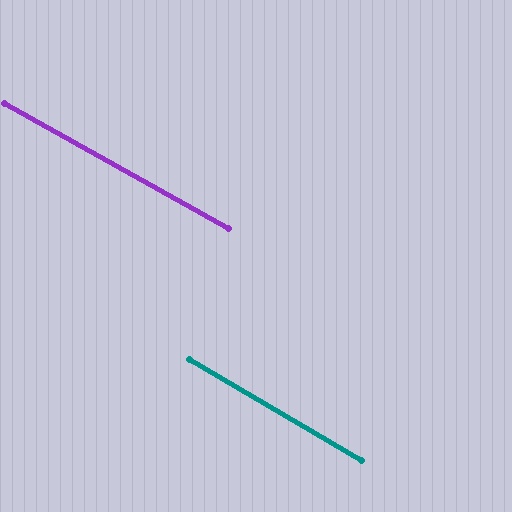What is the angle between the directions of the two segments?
Approximately 1 degree.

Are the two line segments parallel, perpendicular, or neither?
Parallel — their directions differ by only 1.4°.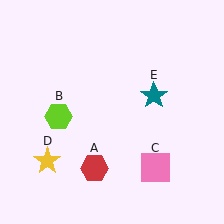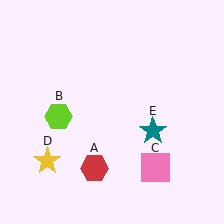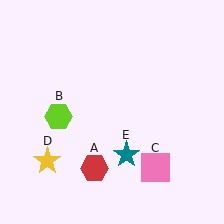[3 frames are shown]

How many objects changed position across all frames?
1 object changed position: teal star (object E).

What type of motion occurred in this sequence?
The teal star (object E) rotated clockwise around the center of the scene.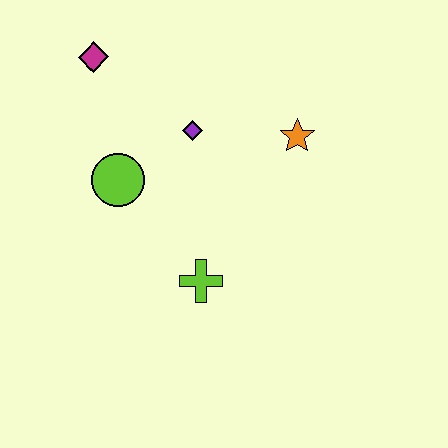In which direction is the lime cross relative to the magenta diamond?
The lime cross is below the magenta diamond.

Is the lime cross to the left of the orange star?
Yes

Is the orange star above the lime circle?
Yes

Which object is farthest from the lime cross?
The magenta diamond is farthest from the lime cross.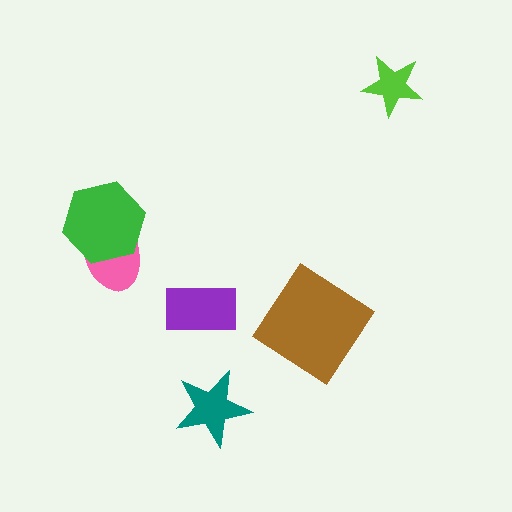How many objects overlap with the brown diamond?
0 objects overlap with the brown diamond.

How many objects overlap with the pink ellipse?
1 object overlaps with the pink ellipse.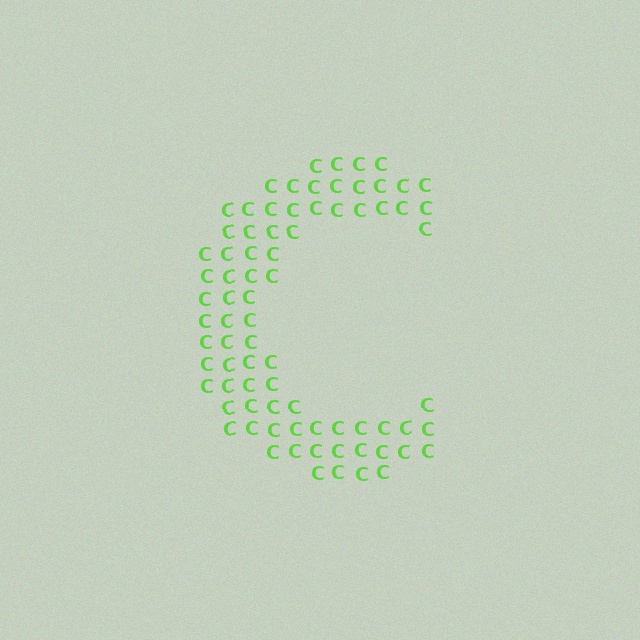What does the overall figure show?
The overall figure shows the letter C.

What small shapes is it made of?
It is made of small letter C's.